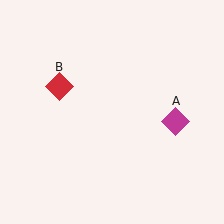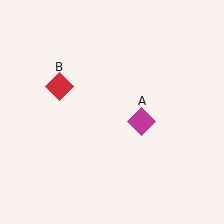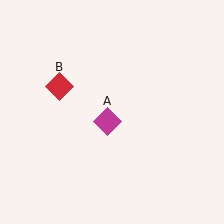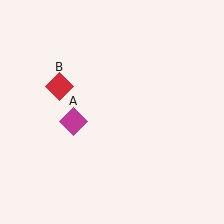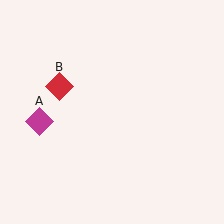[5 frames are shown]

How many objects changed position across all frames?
1 object changed position: magenta diamond (object A).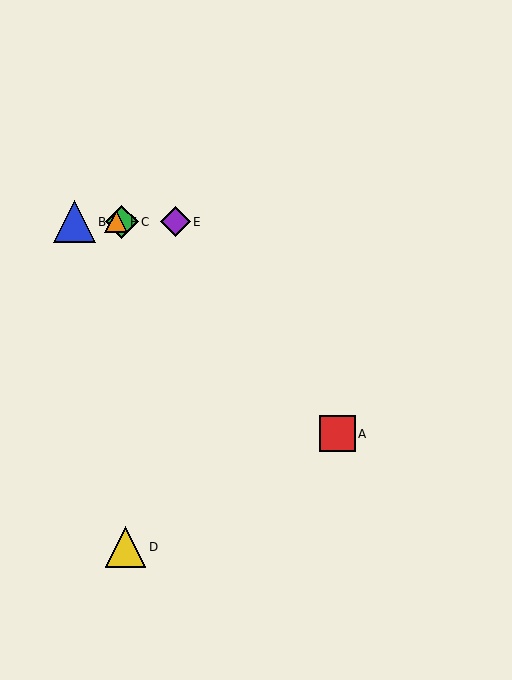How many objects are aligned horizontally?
4 objects (B, C, E, F) are aligned horizontally.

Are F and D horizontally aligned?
No, F is at y≈222 and D is at y≈547.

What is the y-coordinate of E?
Object E is at y≈222.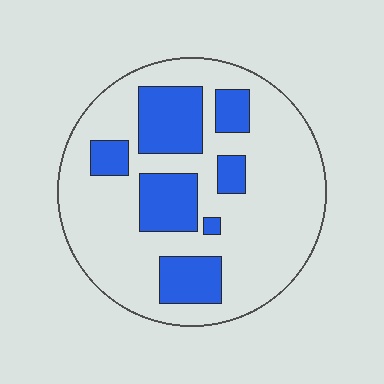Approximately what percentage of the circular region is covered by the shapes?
Approximately 25%.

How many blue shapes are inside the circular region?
7.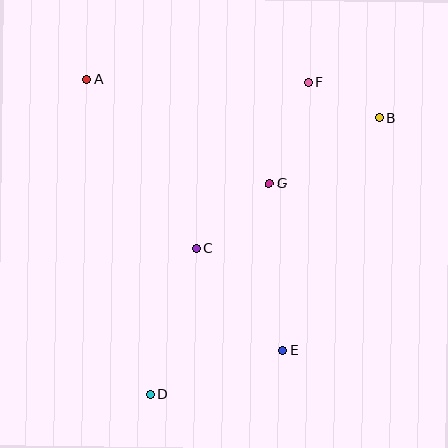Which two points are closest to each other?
Points B and F are closest to each other.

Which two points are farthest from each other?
Points B and D are farthest from each other.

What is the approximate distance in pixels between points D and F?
The distance between D and F is approximately 349 pixels.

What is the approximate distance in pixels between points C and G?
The distance between C and G is approximately 98 pixels.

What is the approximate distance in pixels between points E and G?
The distance between E and G is approximately 168 pixels.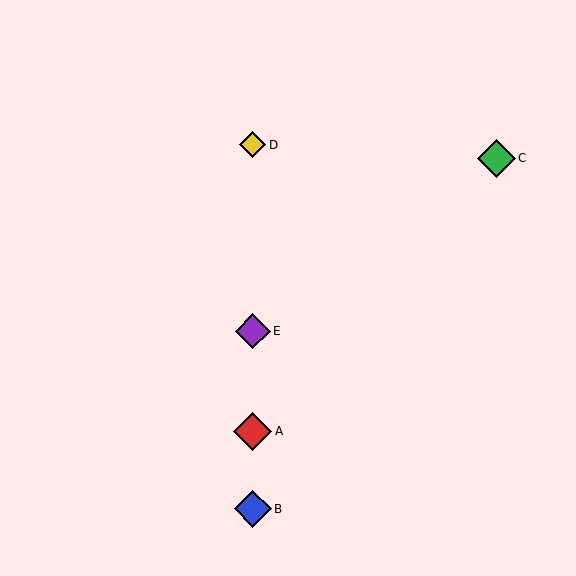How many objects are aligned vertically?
4 objects (A, B, D, E) are aligned vertically.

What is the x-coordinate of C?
Object C is at x≈496.